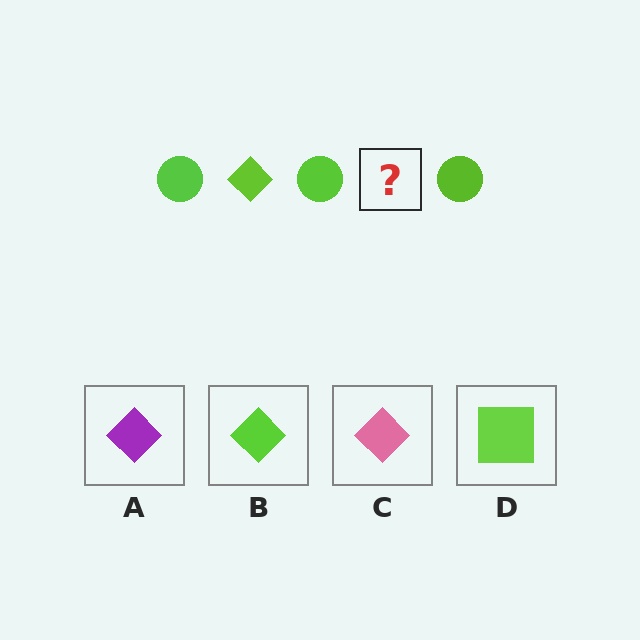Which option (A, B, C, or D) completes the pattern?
B.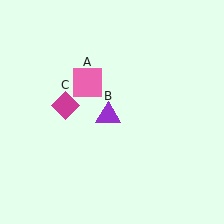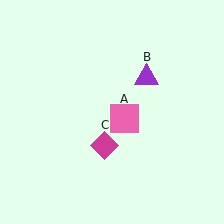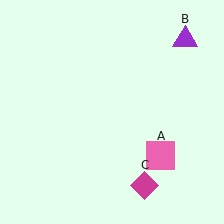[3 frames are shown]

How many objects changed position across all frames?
3 objects changed position: pink square (object A), purple triangle (object B), magenta diamond (object C).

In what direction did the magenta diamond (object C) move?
The magenta diamond (object C) moved down and to the right.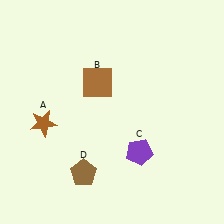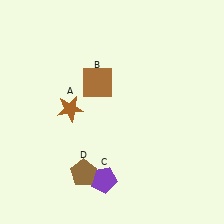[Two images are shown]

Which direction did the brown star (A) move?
The brown star (A) moved right.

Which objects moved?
The objects that moved are: the brown star (A), the purple pentagon (C).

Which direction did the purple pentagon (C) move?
The purple pentagon (C) moved left.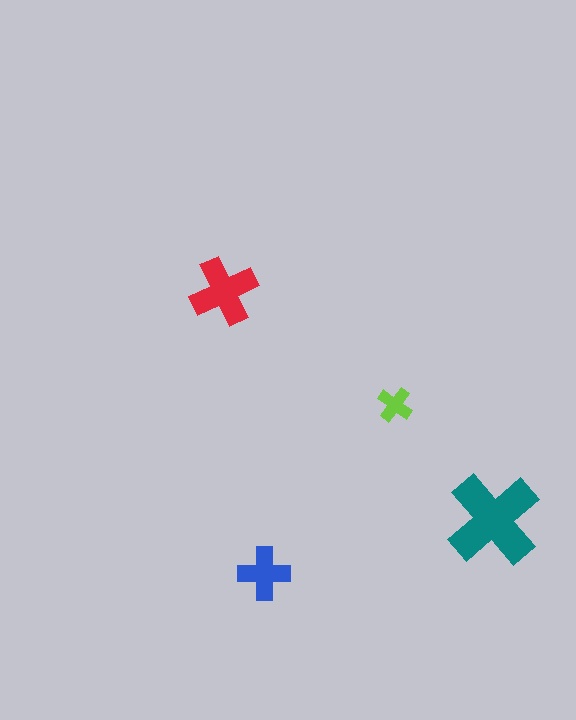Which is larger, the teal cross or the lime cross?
The teal one.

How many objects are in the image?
There are 4 objects in the image.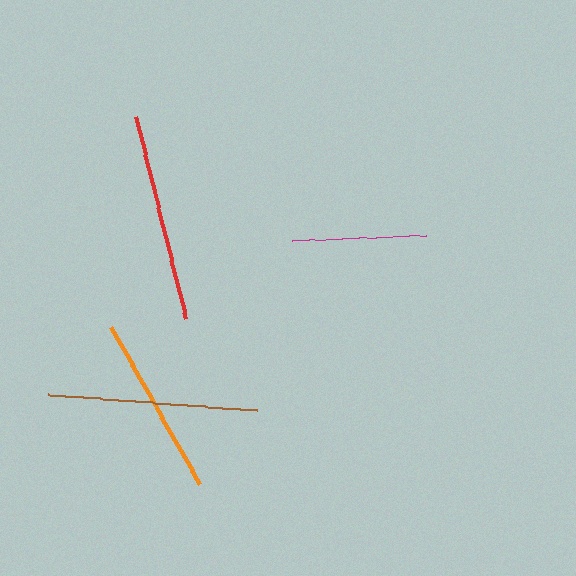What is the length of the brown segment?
The brown segment is approximately 210 pixels long.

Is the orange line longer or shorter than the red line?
The red line is longer than the orange line.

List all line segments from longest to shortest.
From longest to shortest: brown, red, orange, magenta.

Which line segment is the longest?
The brown line is the longest at approximately 210 pixels.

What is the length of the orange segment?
The orange segment is approximately 181 pixels long.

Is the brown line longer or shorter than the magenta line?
The brown line is longer than the magenta line.